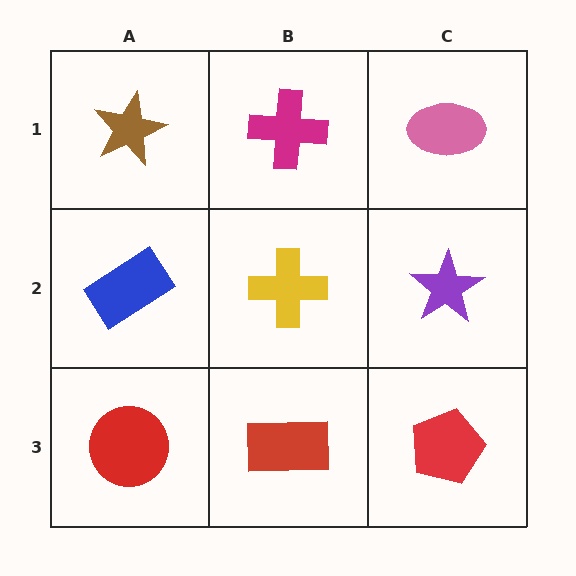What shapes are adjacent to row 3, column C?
A purple star (row 2, column C), a red rectangle (row 3, column B).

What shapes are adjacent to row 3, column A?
A blue rectangle (row 2, column A), a red rectangle (row 3, column B).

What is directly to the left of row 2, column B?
A blue rectangle.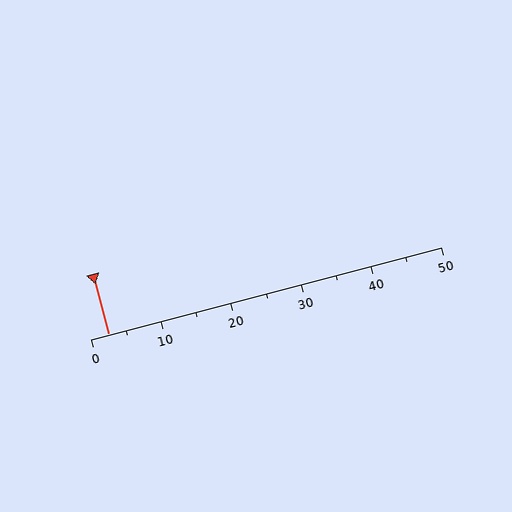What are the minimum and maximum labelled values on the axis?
The axis runs from 0 to 50.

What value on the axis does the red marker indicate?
The marker indicates approximately 2.5.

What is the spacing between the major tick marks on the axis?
The major ticks are spaced 10 apart.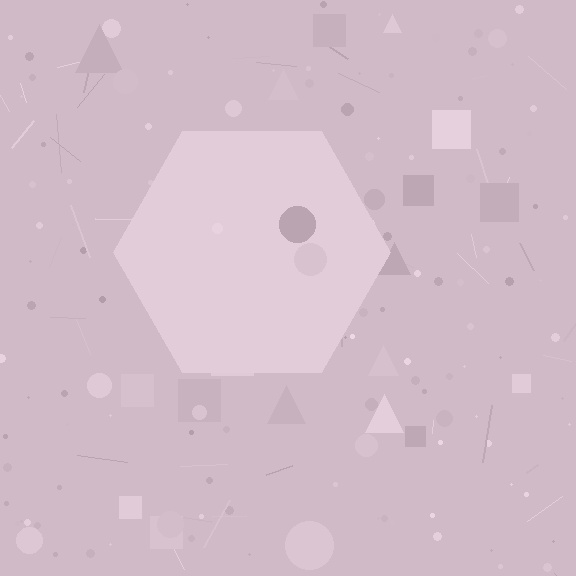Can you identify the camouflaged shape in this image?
The camouflaged shape is a hexagon.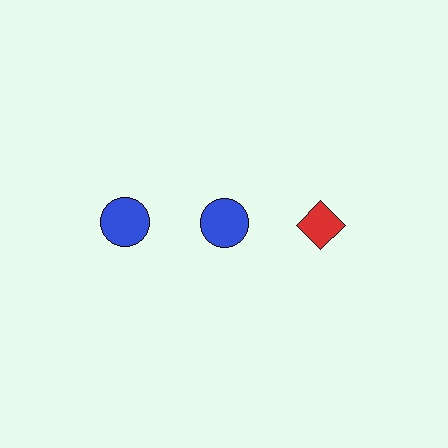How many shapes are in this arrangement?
There are 3 shapes arranged in a grid pattern.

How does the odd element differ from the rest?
It differs in both color (red instead of blue) and shape (diamond instead of circle).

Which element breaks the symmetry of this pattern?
The red diamond in the top row, center column breaks the symmetry. All other shapes are blue circles.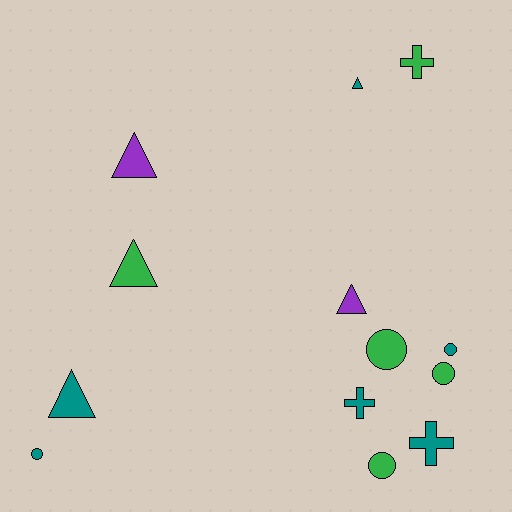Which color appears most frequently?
Teal, with 6 objects.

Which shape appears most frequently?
Circle, with 5 objects.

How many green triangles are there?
There is 1 green triangle.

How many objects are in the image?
There are 13 objects.